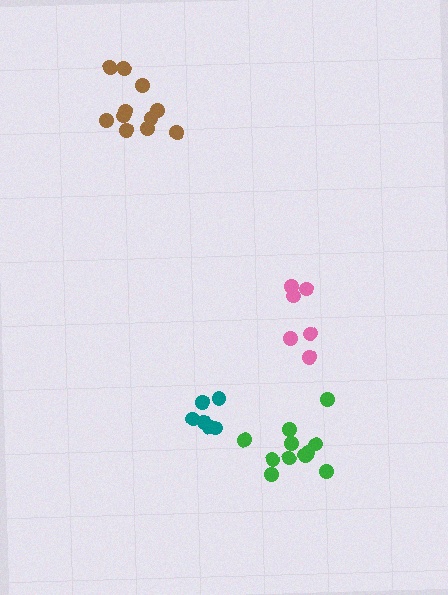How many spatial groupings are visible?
There are 4 spatial groupings.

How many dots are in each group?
Group 1: 6 dots, Group 2: 11 dots, Group 3: 6 dots, Group 4: 11 dots (34 total).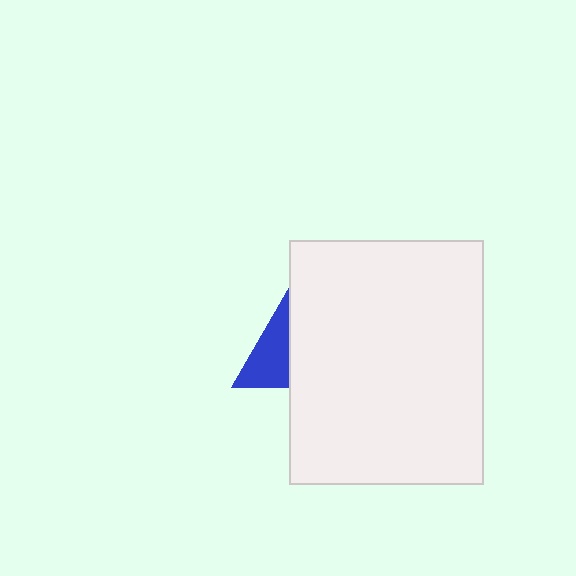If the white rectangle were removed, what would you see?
You would see the complete blue triangle.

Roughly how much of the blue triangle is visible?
A small part of it is visible (roughly 42%).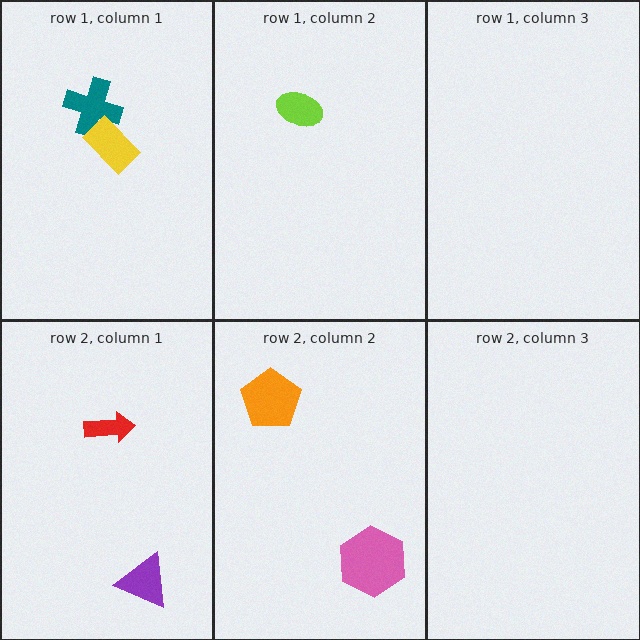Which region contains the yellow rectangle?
The row 1, column 1 region.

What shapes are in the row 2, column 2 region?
The pink hexagon, the orange pentagon.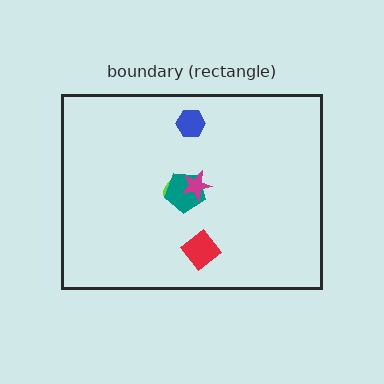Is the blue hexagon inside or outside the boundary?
Inside.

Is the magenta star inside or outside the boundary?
Inside.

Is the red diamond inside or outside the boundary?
Inside.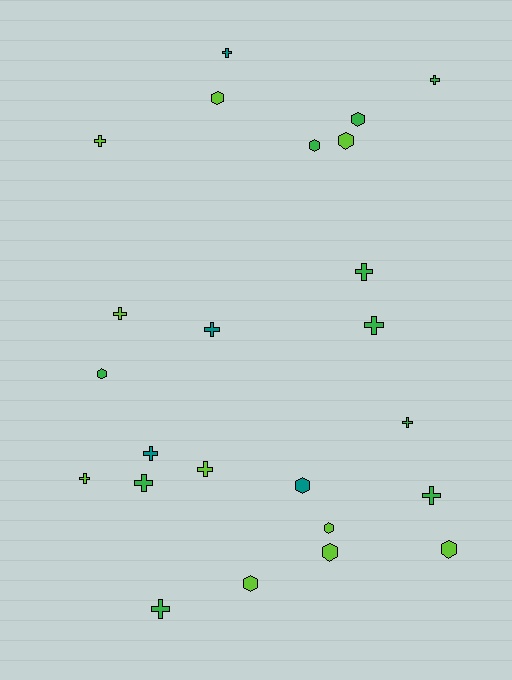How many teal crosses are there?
There are 3 teal crosses.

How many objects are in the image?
There are 24 objects.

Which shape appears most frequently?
Cross, with 14 objects.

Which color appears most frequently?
Lime, with 10 objects.